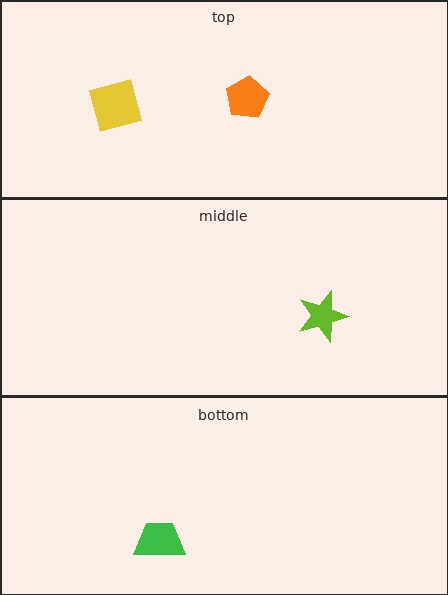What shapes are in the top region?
The yellow square, the orange pentagon.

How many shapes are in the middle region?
1.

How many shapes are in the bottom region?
1.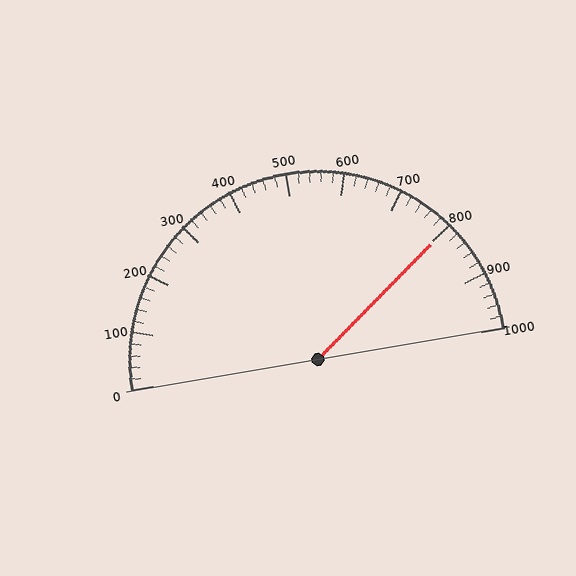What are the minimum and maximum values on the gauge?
The gauge ranges from 0 to 1000.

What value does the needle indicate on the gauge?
The needle indicates approximately 800.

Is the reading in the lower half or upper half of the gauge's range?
The reading is in the upper half of the range (0 to 1000).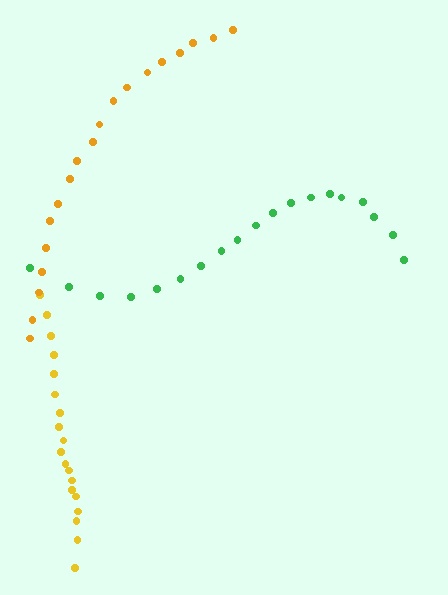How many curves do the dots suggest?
There are 3 distinct paths.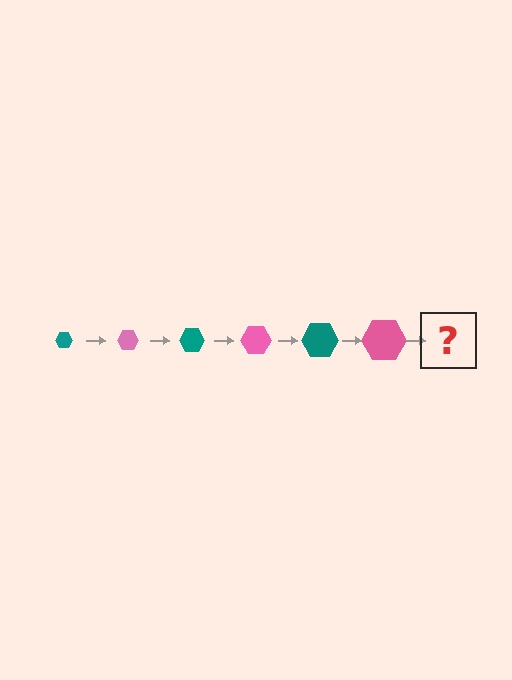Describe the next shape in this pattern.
It should be a teal hexagon, larger than the previous one.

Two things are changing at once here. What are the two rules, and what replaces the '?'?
The two rules are that the hexagon grows larger each step and the color cycles through teal and pink. The '?' should be a teal hexagon, larger than the previous one.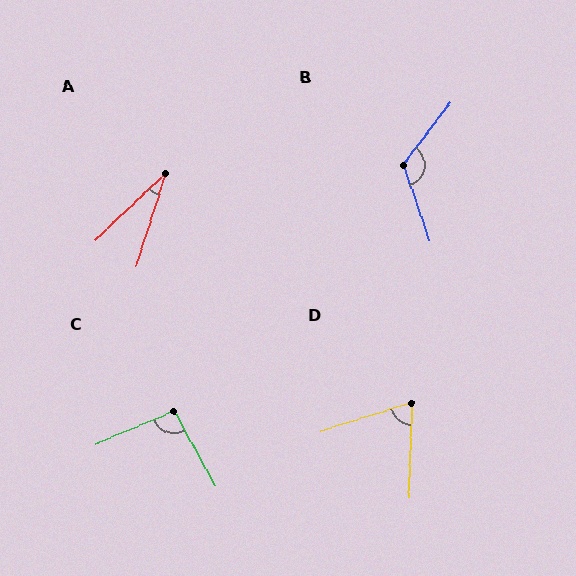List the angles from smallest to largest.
A (29°), D (71°), C (96°), B (124°).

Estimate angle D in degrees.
Approximately 71 degrees.